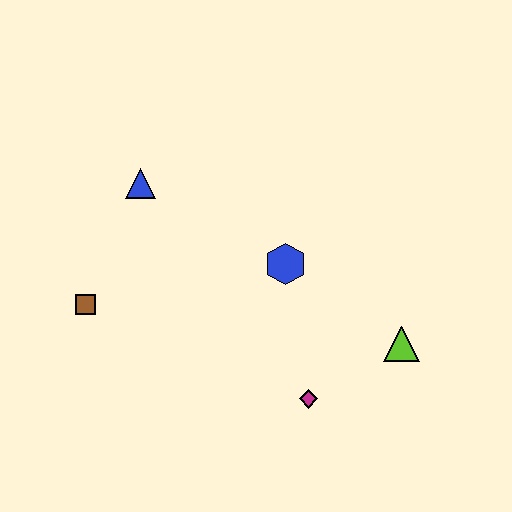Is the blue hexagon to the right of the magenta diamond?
No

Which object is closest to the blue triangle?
The brown square is closest to the blue triangle.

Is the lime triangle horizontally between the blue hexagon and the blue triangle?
No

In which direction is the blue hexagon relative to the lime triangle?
The blue hexagon is to the left of the lime triangle.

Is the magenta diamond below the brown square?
Yes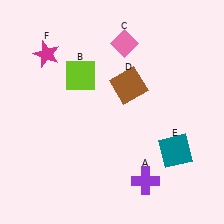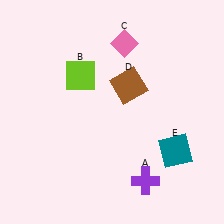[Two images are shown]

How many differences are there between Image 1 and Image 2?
There is 1 difference between the two images.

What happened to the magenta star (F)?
The magenta star (F) was removed in Image 2. It was in the top-left area of Image 1.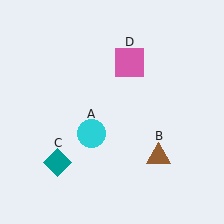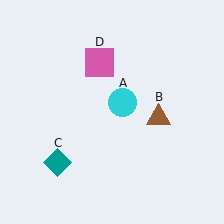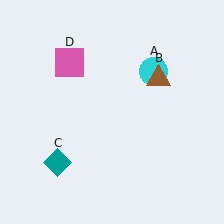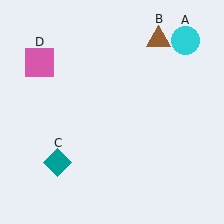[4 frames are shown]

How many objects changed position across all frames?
3 objects changed position: cyan circle (object A), brown triangle (object B), pink square (object D).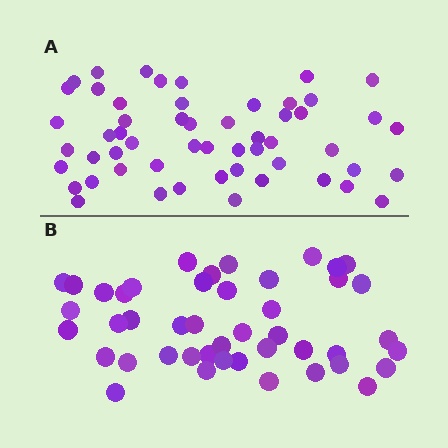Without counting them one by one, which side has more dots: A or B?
Region A (the top region) has more dots.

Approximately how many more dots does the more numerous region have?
Region A has roughly 8 or so more dots than region B.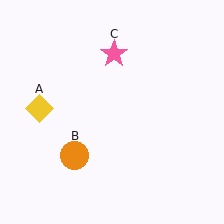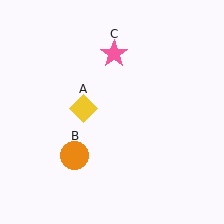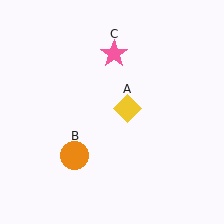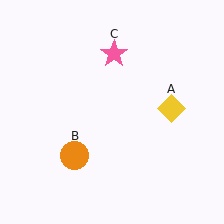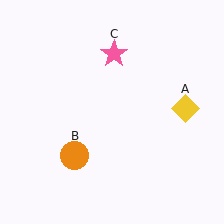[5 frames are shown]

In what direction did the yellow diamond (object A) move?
The yellow diamond (object A) moved right.